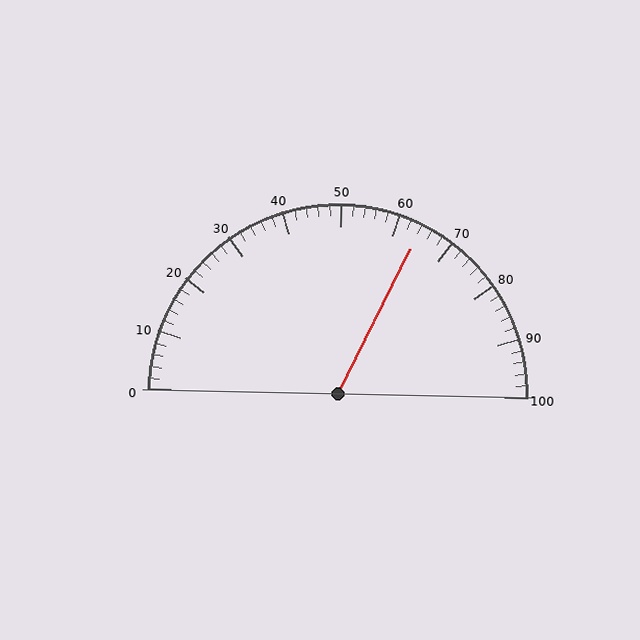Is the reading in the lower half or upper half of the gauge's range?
The reading is in the upper half of the range (0 to 100).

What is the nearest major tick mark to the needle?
The nearest major tick mark is 60.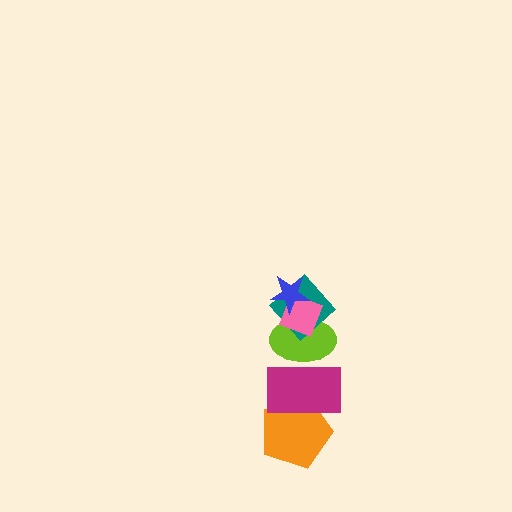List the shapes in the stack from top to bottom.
From top to bottom: the blue star, the pink diamond, the teal diamond, the lime ellipse, the magenta rectangle, the orange pentagon.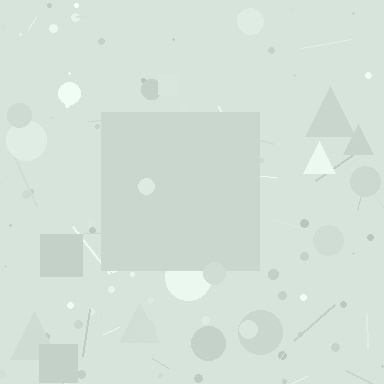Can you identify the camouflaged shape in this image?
The camouflaged shape is a square.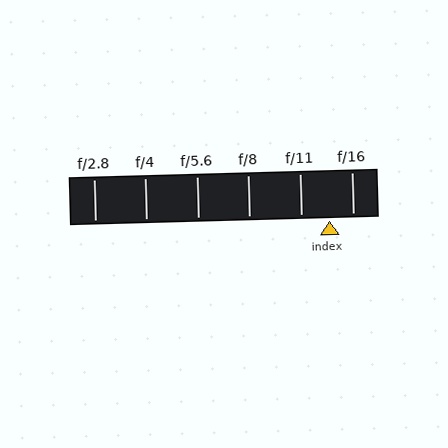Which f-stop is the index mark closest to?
The index mark is closest to f/16.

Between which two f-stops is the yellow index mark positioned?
The index mark is between f/11 and f/16.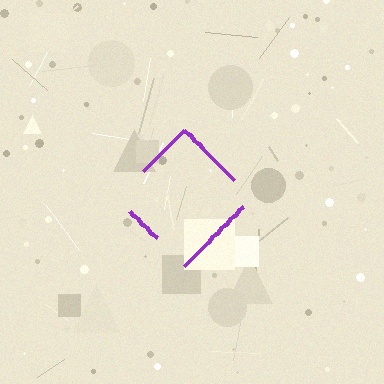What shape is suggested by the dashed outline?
The dashed outline suggests a diamond.